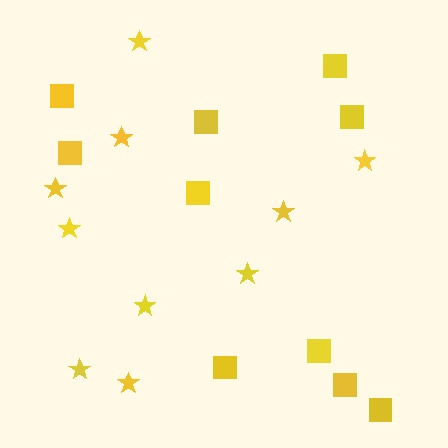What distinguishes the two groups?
There are 2 groups: one group of squares (10) and one group of stars (10).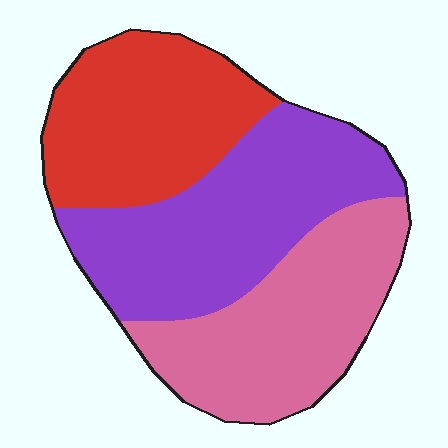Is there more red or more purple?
Purple.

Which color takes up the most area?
Purple, at roughly 35%.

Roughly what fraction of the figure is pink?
Pink takes up between a sixth and a third of the figure.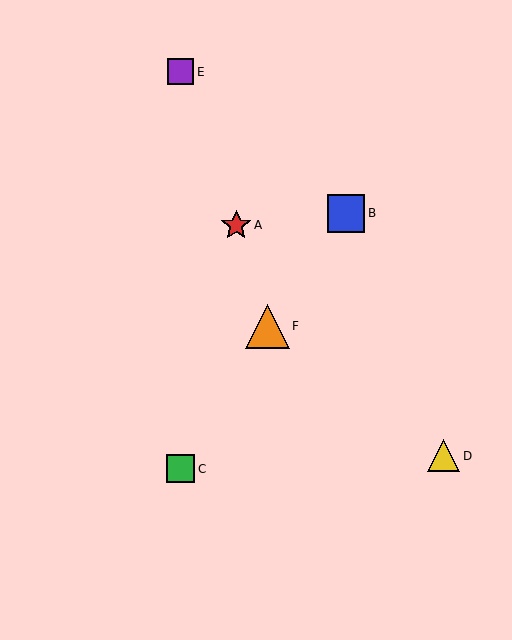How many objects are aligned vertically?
2 objects (C, E) are aligned vertically.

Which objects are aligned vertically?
Objects C, E are aligned vertically.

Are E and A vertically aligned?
No, E is at x≈181 and A is at x≈236.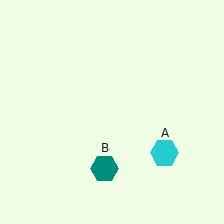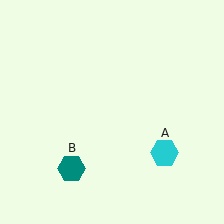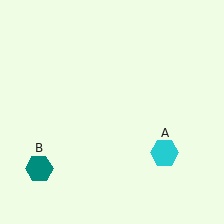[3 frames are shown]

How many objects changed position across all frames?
1 object changed position: teal hexagon (object B).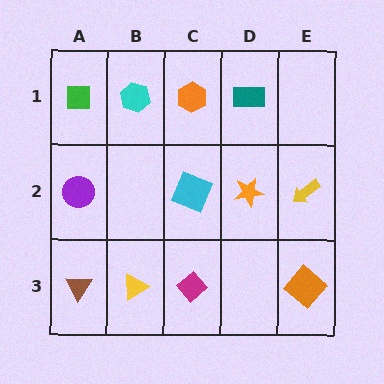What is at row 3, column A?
A brown triangle.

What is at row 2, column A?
A purple circle.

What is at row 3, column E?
An orange diamond.